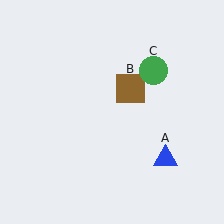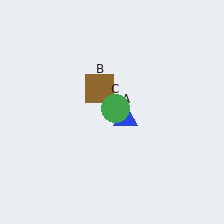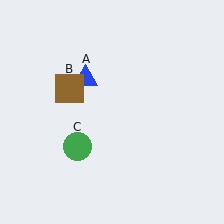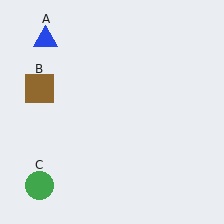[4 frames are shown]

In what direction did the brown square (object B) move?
The brown square (object B) moved left.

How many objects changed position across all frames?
3 objects changed position: blue triangle (object A), brown square (object B), green circle (object C).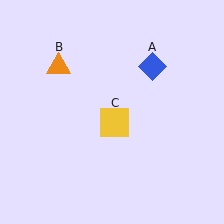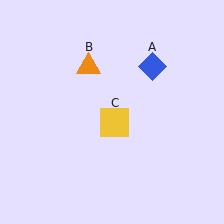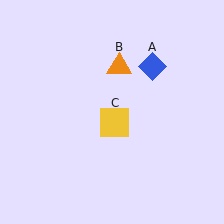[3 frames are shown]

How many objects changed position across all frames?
1 object changed position: orange triangle (object B).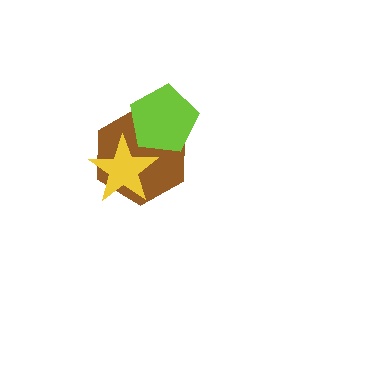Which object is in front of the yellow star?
The lime pentagon is in front of the yellow star.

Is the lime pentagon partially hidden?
No, no other shape covers it.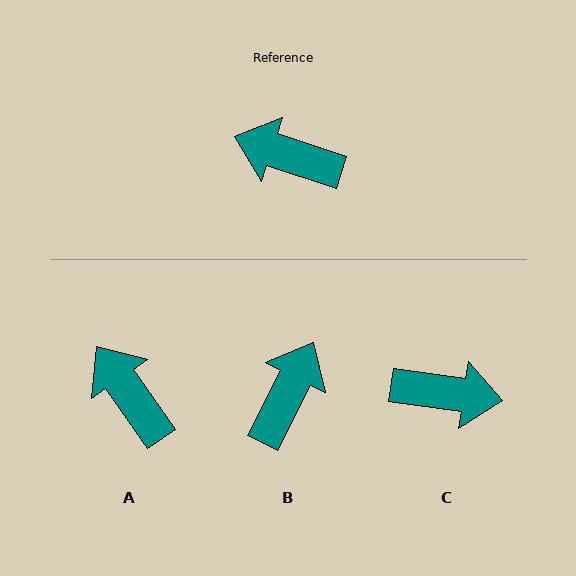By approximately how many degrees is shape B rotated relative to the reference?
Approximately 98 degrees clockwise.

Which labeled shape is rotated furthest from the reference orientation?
C, about 169 degrees away.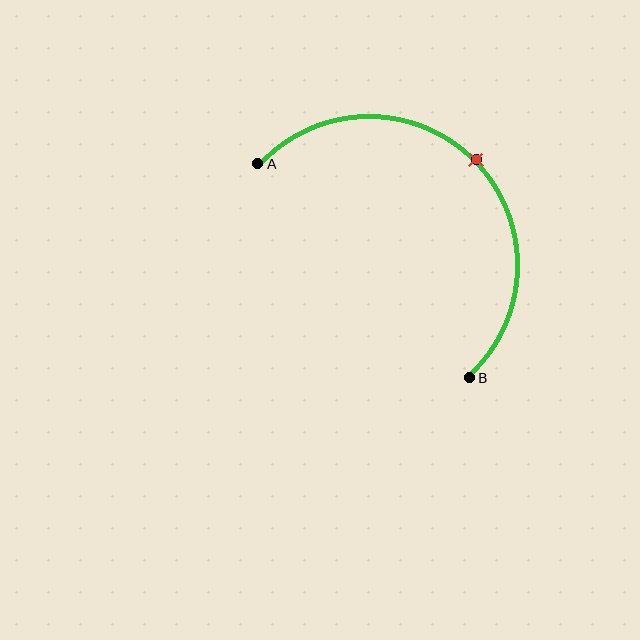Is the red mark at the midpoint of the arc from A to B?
Yes. The red mark lies on the arc at equal arc-length from both A and B — it is the arc midpoint.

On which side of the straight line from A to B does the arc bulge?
The arc bulges above and to the right of the straight line connecting A and B.